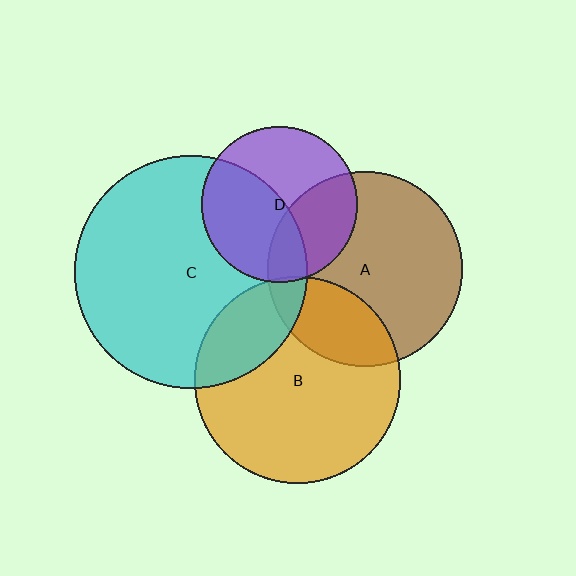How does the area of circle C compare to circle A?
Approximately 1.4 times.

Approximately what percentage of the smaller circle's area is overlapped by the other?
Approximately 10%.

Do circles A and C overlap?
Yes.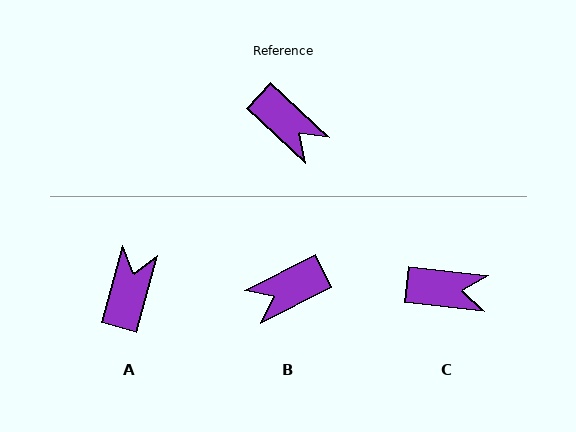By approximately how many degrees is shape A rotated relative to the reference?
Approximately 117 degrees counter-clockwise.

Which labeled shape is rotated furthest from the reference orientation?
A, about 117 degrees away.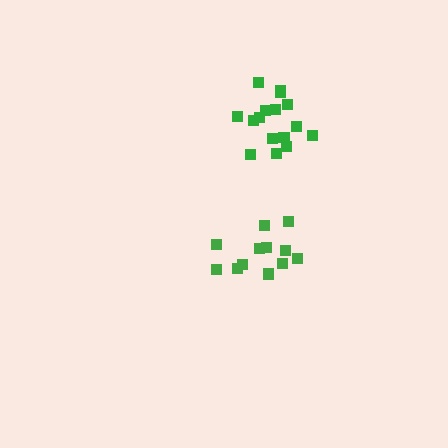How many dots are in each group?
Group 1: 12 dots, Group 2: 16 dots (28 total).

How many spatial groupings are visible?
There are 2 spatial groupings.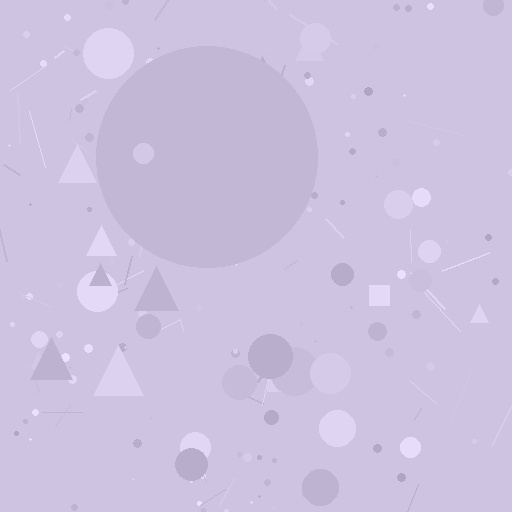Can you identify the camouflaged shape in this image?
The camouflaged shape is a circle.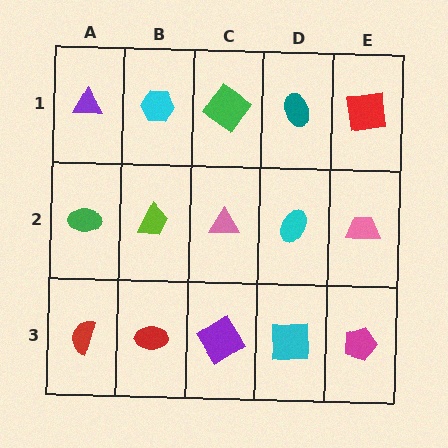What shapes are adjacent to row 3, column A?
A green ellipse (row 2, column A), a red ellipse (row 3, column B).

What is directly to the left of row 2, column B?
A green ellipse.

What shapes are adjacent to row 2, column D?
A teal ellipse (row 1, column D), a cyan square (row 3, column D), a pink triangle (row 2, column C), a pink trapezoid (row 2, column E).